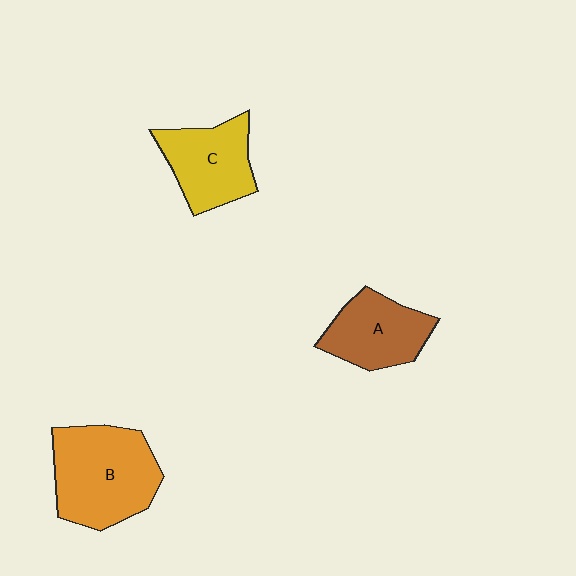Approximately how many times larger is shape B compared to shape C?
Approximately 1.4 times.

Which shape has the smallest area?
Shape A (brown).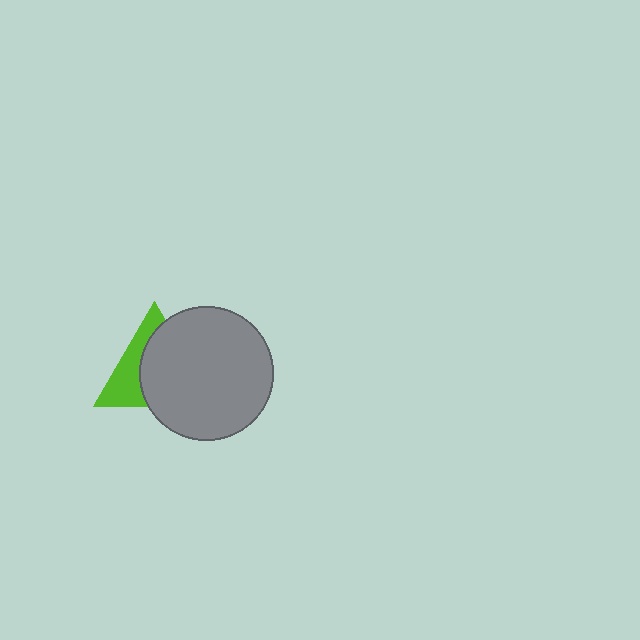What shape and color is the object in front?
The object in front is a gray circle.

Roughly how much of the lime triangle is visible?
A small part of it is visible (roughly 39%).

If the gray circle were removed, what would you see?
You would see the complete lime triangle.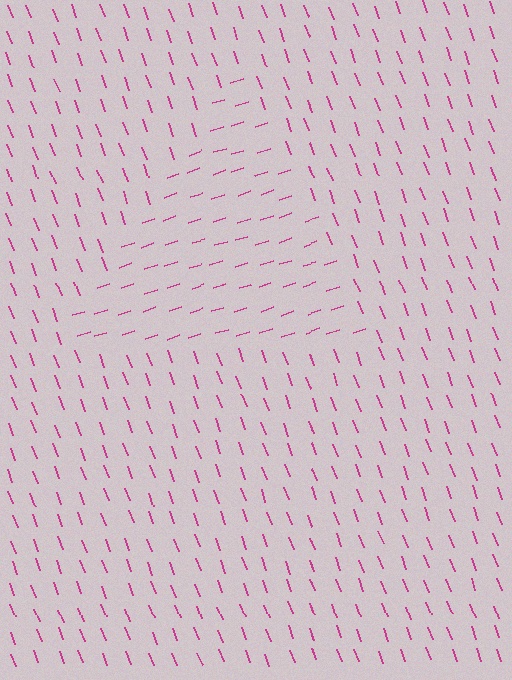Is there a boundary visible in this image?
Yes, there is a texture boundary formed by a change in line orientation.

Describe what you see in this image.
The image is filled with small magenta line segments. A triangle region in the image has lines oriented differently from the surrounding lines, creating a visible texture boundary.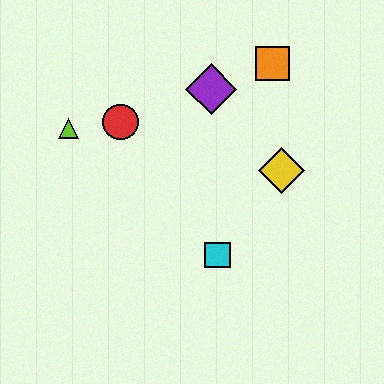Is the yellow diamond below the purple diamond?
Yes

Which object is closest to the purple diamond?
The orange square is closest to the purple diamond.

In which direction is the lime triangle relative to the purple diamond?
The lime triangle is to the left of the purple diamond.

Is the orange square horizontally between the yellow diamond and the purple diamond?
Yes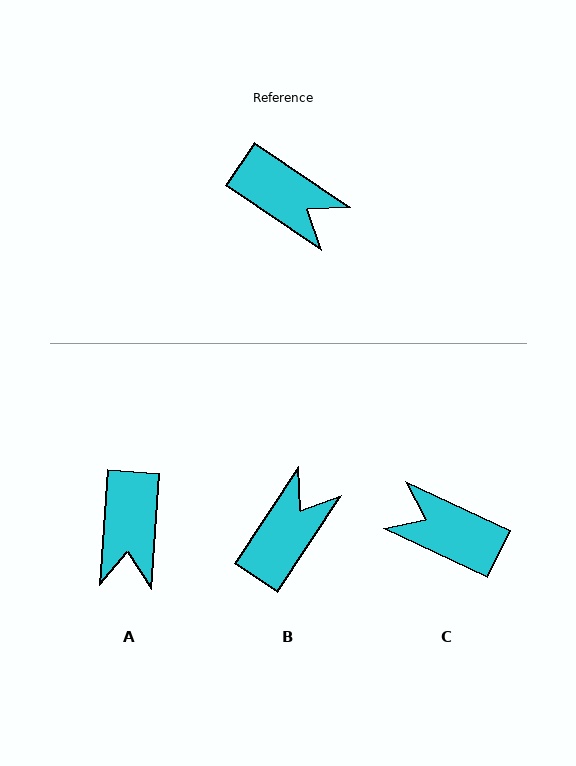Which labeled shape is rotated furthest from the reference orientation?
C, about 171 degrees away.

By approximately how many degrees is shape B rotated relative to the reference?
Approximately 90 degrees counter-clockwise.